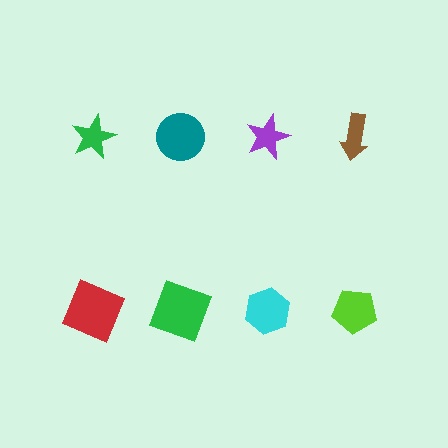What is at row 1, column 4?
A brown arrow.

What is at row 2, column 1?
A red square.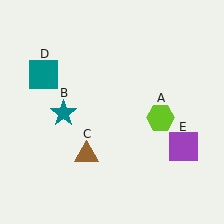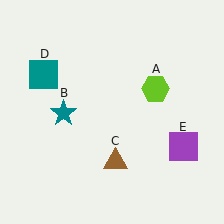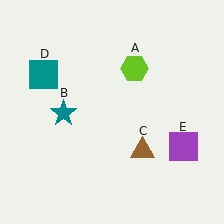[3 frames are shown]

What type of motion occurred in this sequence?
The lime hexagon (object A), brown triangle (object C) rotated counterclockwise around the center of the scene.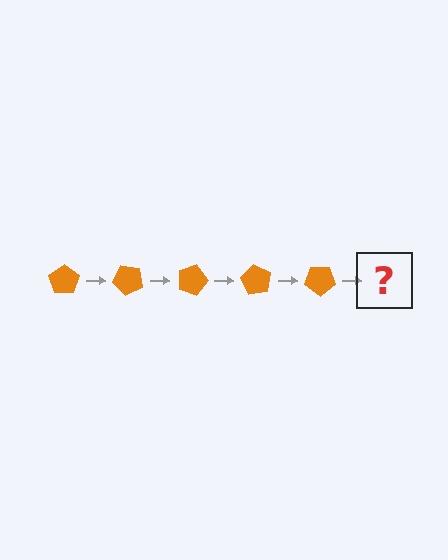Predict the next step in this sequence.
The next step is an orange pentagon rotated 225 degrees.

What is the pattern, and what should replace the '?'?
The pattern is that the pentagon rotates 45 degrees each step. The '?' should be an orange pentagon rotated 225 degrees.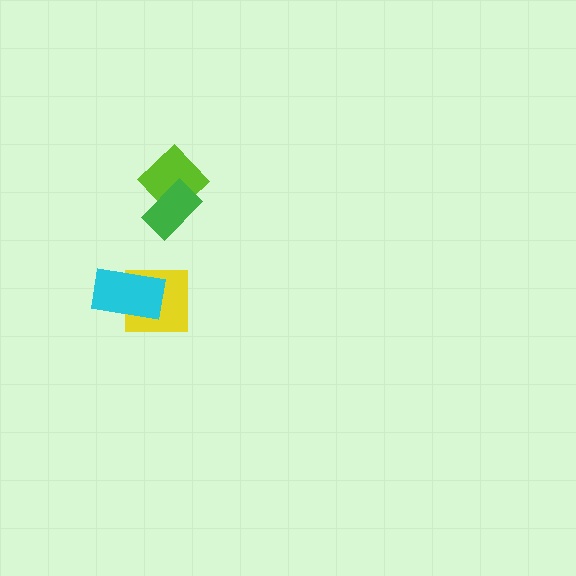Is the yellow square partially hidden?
Yes, it is partially covered by another shape.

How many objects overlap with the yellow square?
1 object overlaps with the yellow square.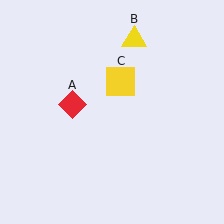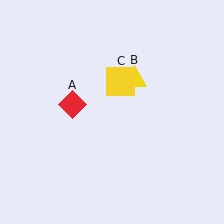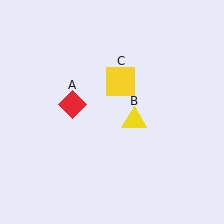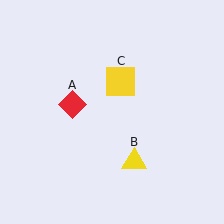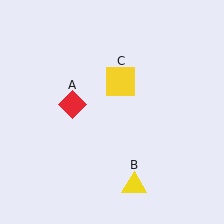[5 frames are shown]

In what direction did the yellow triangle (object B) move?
The yellow triangle (object B) moved down.